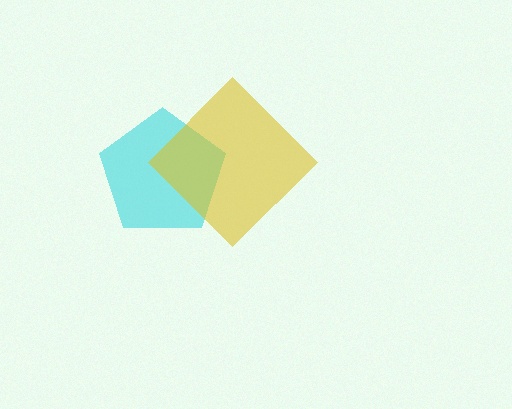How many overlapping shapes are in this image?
There are 2 overlapping shapes in the image.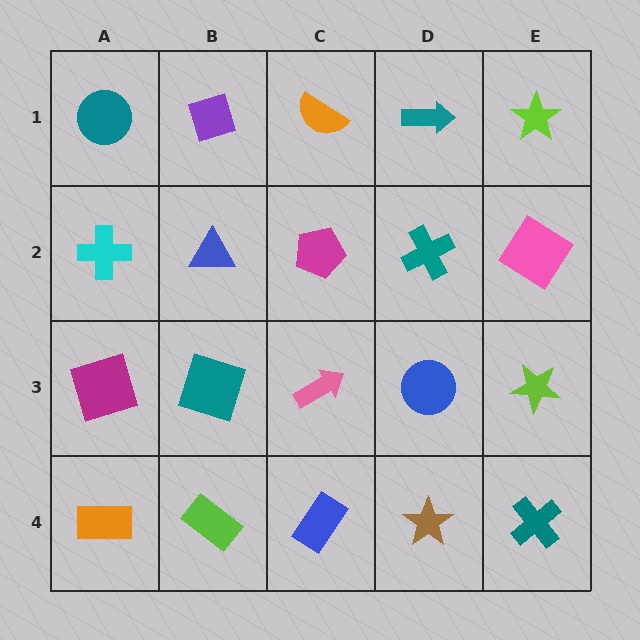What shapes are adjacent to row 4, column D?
A blue circle (row 3, column D), a blue rectangle (row 4, column C), a teal cross (row 4, column E).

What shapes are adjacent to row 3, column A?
A cyan cross (row 2, column A), an orange rectangle (row 4, column A), a teal square (row 3, column B).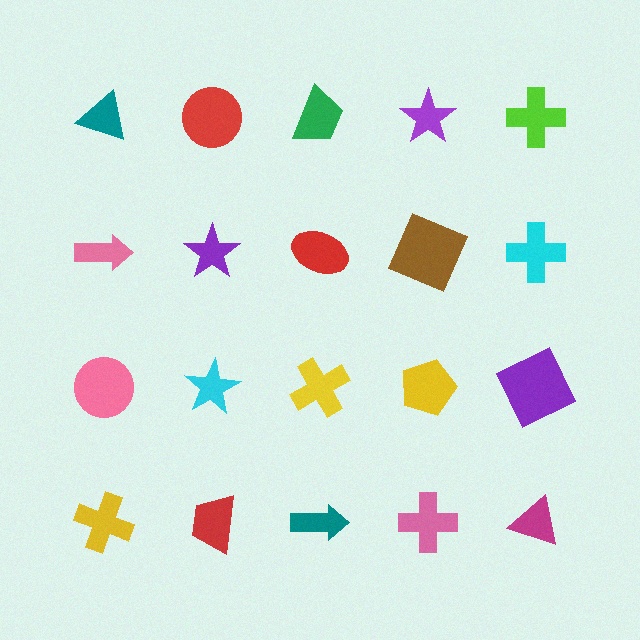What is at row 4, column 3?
A teal arrow.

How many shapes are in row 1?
5 shapes.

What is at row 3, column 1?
A pink circle.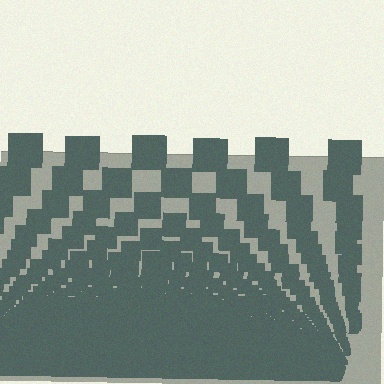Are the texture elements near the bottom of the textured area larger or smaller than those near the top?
Smaller. The gradient is inverted — elements near the bottom are smaller and denser.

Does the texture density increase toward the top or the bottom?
Density increases toward the bottom.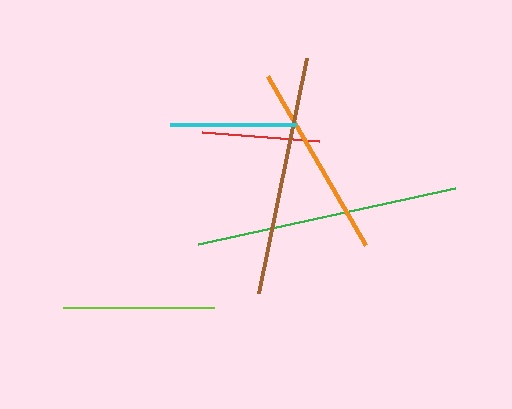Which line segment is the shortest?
The red line is the shortest at approximately 117 pixels.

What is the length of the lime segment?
The lime segment is approximately 150 pixels long.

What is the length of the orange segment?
The orange segment is approximately 196 pixels long.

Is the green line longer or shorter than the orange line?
The green line is longer than the orange line.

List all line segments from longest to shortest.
From longest to shortest: green, brown, orange, lime, cyan, red.